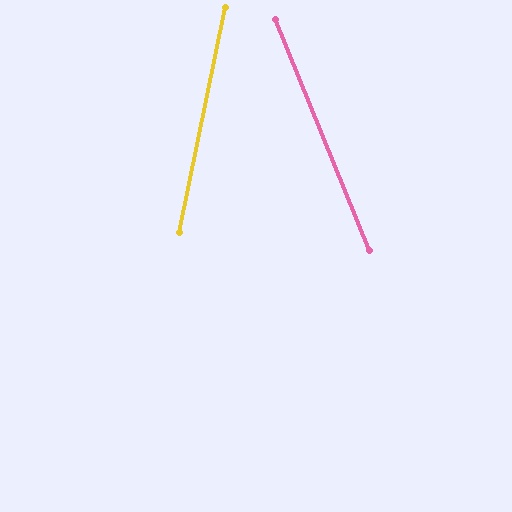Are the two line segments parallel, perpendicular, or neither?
Neither parallel nor perpendicular — they differ by about 33°.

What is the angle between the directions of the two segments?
Approximately 33 degrees.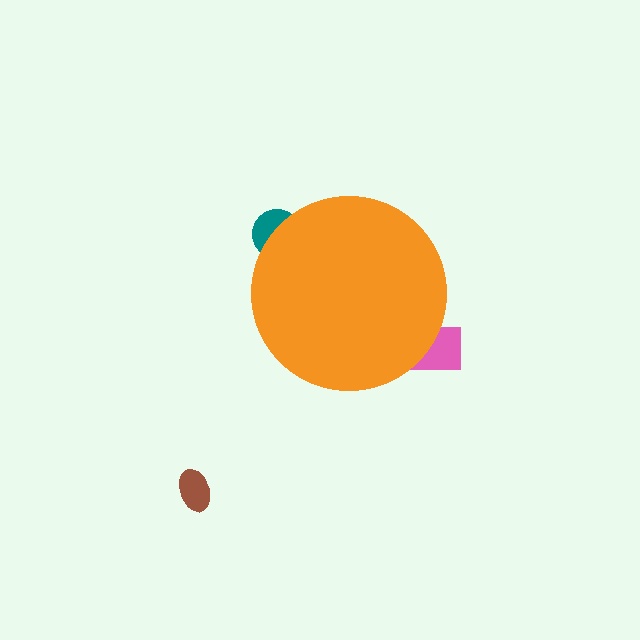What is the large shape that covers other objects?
An orange circle.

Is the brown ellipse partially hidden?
No, the brown ellipse is fully visible.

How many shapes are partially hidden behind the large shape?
2 shapes are partially hidden.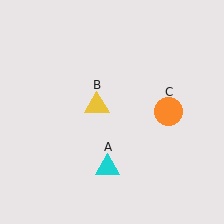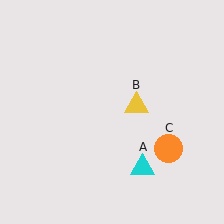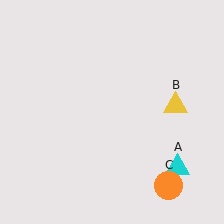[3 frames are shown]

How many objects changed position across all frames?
3 objects changed position: cyan triangle (object A), yellow triangle (object B), orange circle (object C).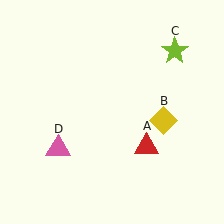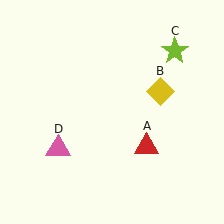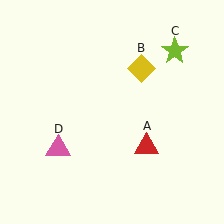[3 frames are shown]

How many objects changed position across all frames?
1 object changed position: yellow diamond (object B).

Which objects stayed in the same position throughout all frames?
Red triangle (object A) and lime star (object C) and pink triangle (object D) remained stationary.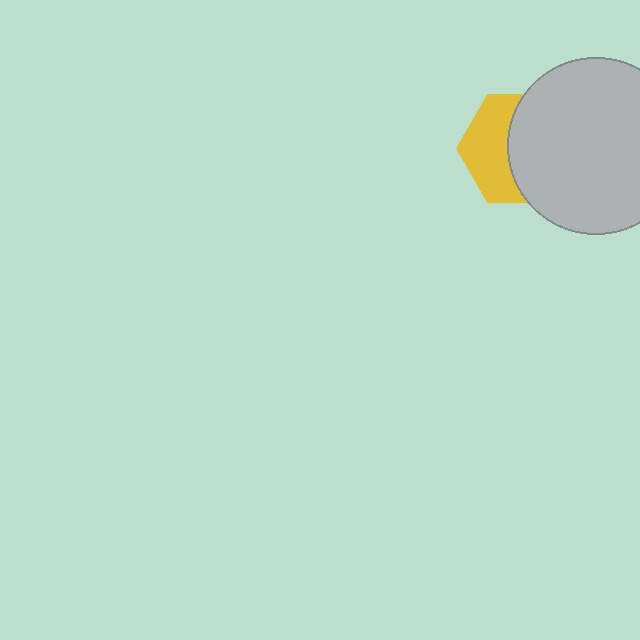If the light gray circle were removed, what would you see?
You would see the complete yellow hexagon.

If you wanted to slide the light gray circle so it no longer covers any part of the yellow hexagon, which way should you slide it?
Slide it right — that is the most direct way to separate the two shapes.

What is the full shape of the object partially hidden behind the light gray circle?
The partially hidden object is a yellow hexagon.